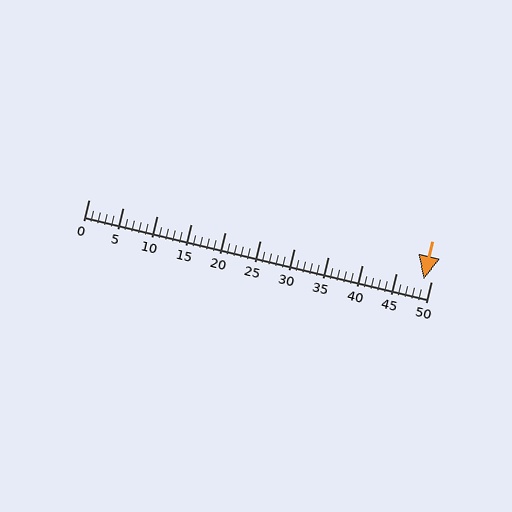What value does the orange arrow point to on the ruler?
The orange arrow points to approximately 49.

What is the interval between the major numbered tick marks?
The major tick marks are spaced 5 units apart.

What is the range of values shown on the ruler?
The ruler shows values from 0 to 50.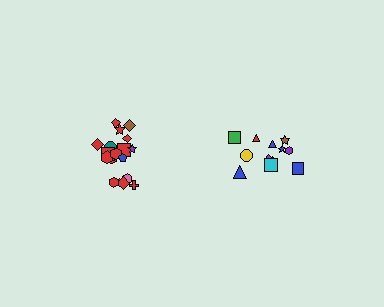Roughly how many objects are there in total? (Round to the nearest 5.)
Roughly 30 objects in total.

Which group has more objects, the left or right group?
The left group.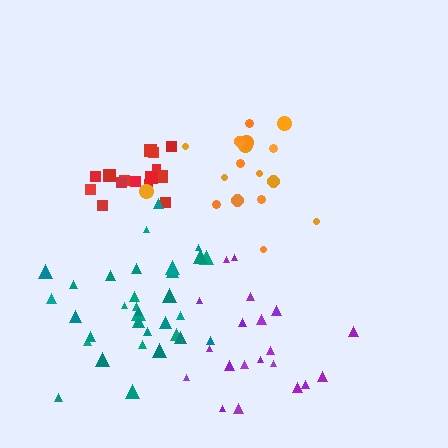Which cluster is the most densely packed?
Red.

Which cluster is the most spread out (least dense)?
Orange.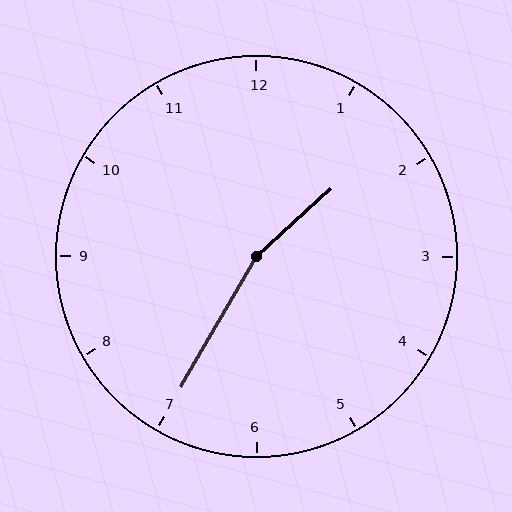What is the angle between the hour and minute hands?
Approximately 162 degrees.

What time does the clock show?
1:35.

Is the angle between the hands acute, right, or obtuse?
It is obtuse.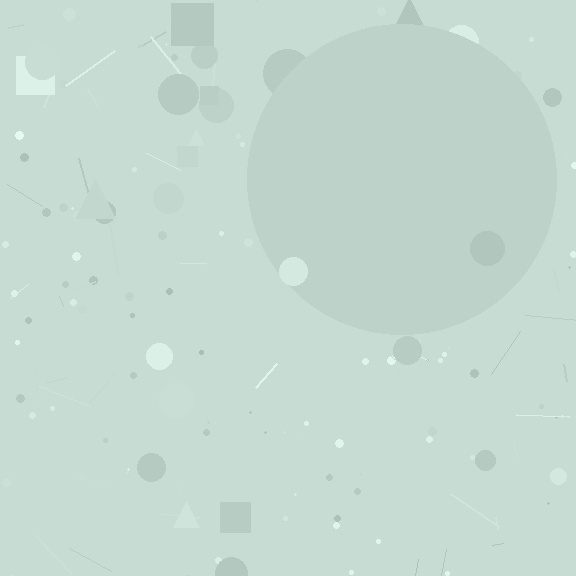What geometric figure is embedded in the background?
A circle is embedded in the background.